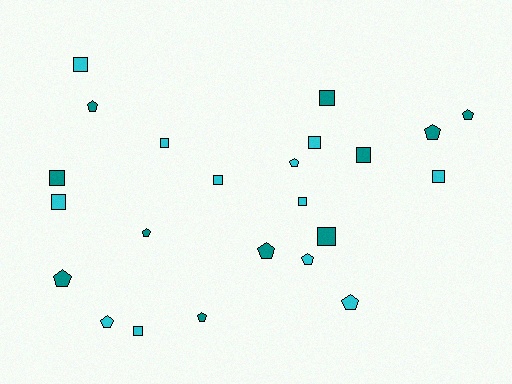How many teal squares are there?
There are 4 teal squares.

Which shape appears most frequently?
Square, with 12 objects.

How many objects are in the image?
There are 23 objects.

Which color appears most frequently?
Cyan, with 12 objects.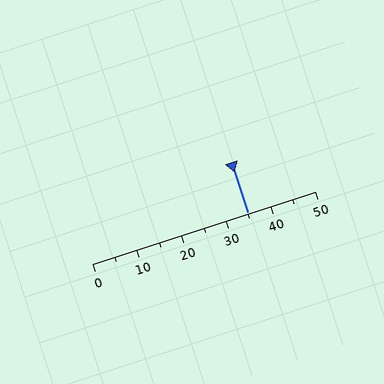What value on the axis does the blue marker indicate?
The marker indicates approximately 35.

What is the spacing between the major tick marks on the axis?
The major ticks are spaced 10 apart.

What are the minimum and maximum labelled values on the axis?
The axis runs from 0 to 50.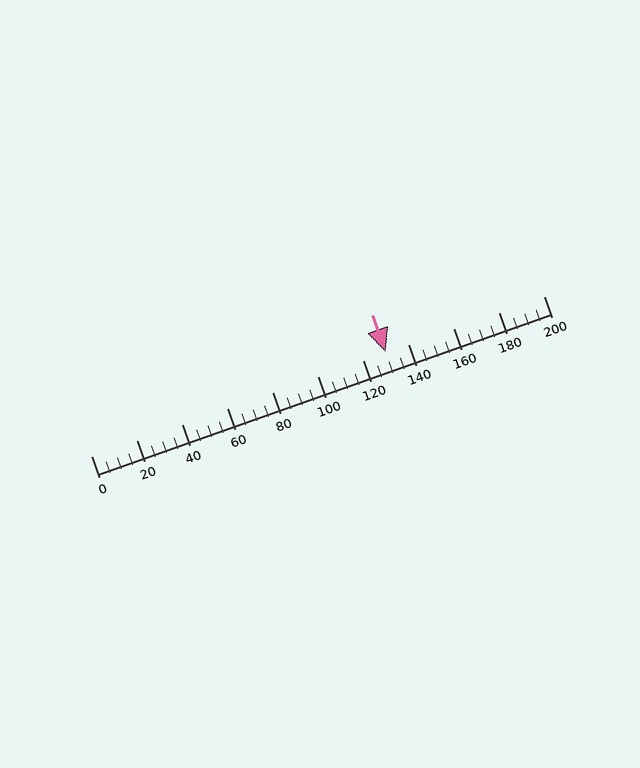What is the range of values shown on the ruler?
The ruler shows values from 0 to 200.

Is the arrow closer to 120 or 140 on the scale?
The arrow is closer to 140.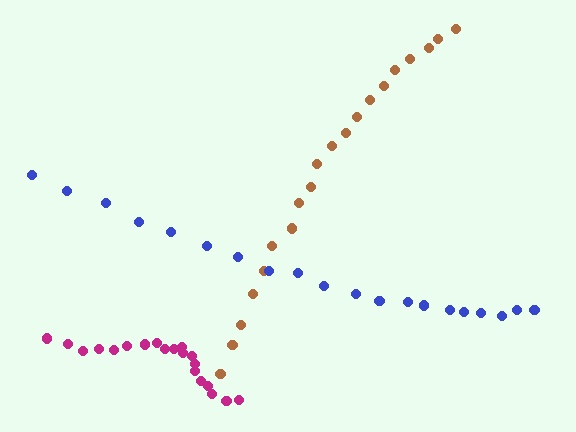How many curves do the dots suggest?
There are 3 distinct paths.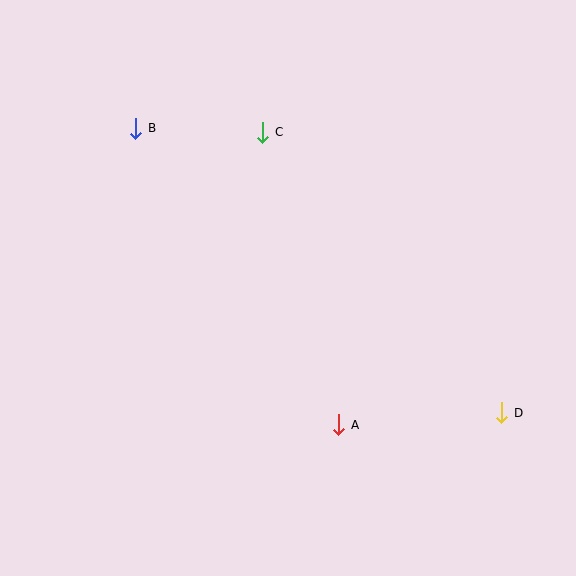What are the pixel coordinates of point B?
Point B is at (136, 128).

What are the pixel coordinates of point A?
Point A is at (339, 425).